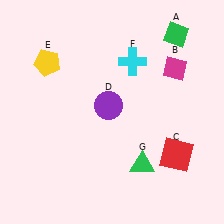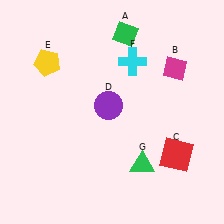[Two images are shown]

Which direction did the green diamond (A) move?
The green diamond (A) moved left.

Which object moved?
The green diamond (A) moved left.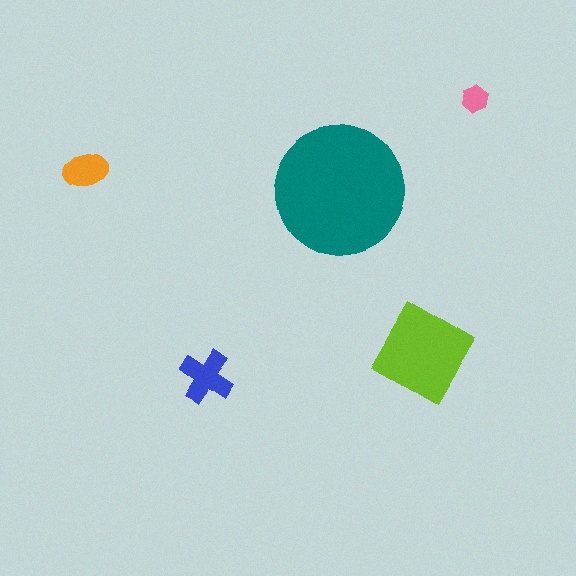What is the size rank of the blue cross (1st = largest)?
3rd.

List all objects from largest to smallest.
The teal circle, the lime diamond, the blue cross, the orange ellipse, the pink hexagon.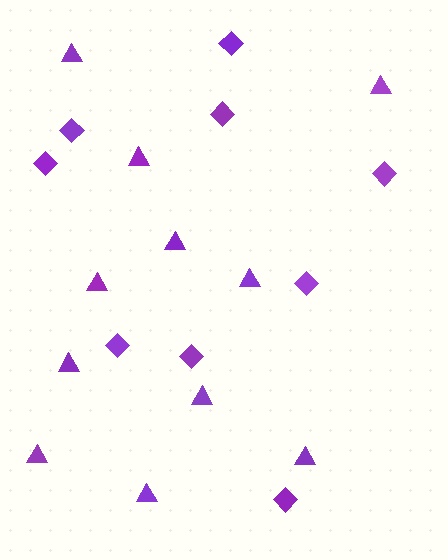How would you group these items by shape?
There are 2 groups: one group of triangles (11) and one group of diamonds (9).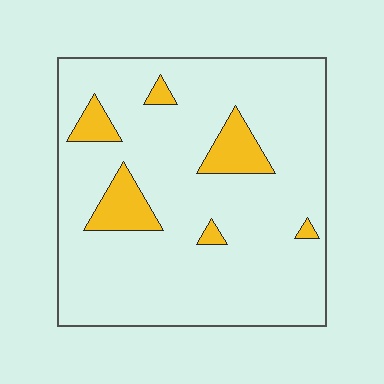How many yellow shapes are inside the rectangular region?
6.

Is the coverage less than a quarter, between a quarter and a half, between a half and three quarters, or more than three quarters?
Less than a quarter.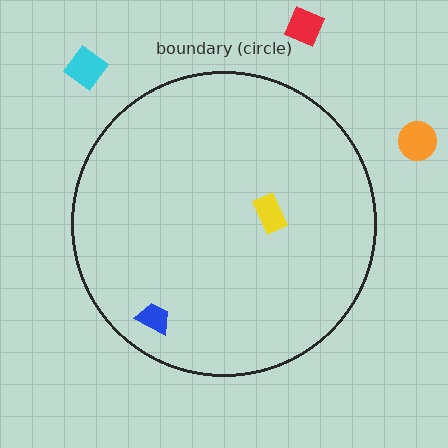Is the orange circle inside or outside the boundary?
Outside.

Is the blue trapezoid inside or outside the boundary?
Inside.